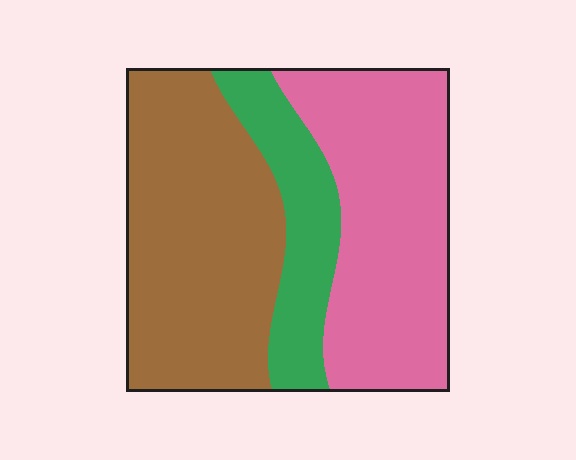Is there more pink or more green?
Pink.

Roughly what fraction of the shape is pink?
Pink takes up about two fifths (2/5) of the shape.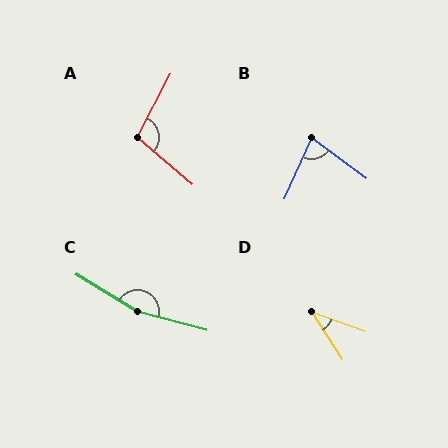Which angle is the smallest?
D, at approximately 38 degrees.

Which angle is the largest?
C, at approximately 164 degrees.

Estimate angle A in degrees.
Approximately 102 degrees.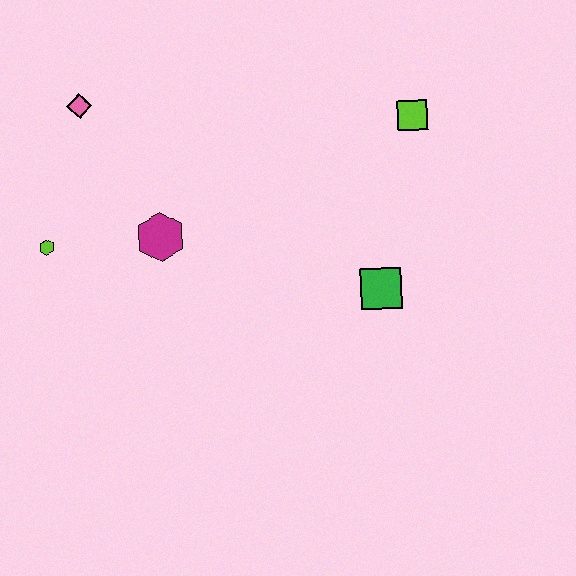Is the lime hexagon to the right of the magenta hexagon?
No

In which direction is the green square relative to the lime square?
The green square is below the lime square.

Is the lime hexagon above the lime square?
No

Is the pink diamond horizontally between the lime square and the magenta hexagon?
No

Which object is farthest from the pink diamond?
The green square is farthest from the pink diamond.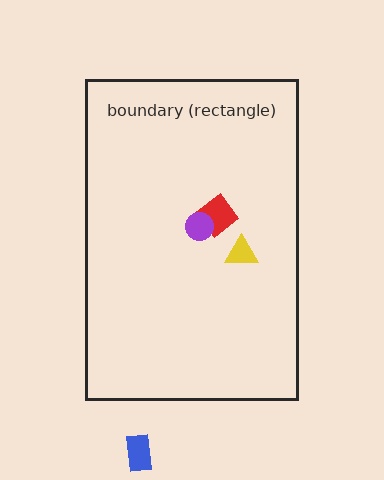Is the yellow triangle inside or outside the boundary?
Inside.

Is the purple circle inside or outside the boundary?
Inside.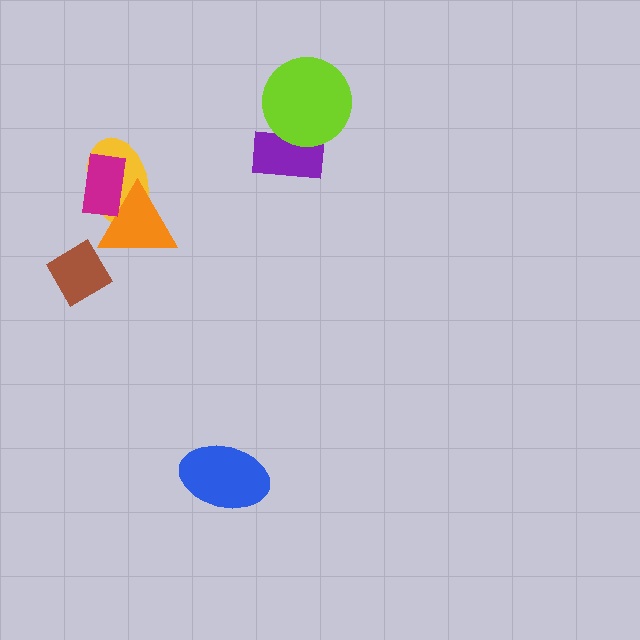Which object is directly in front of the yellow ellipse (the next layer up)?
The orange triangle is directly in front of the yellow ellipse.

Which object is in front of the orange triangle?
The magenta rectangle is in front of the orange triangle.